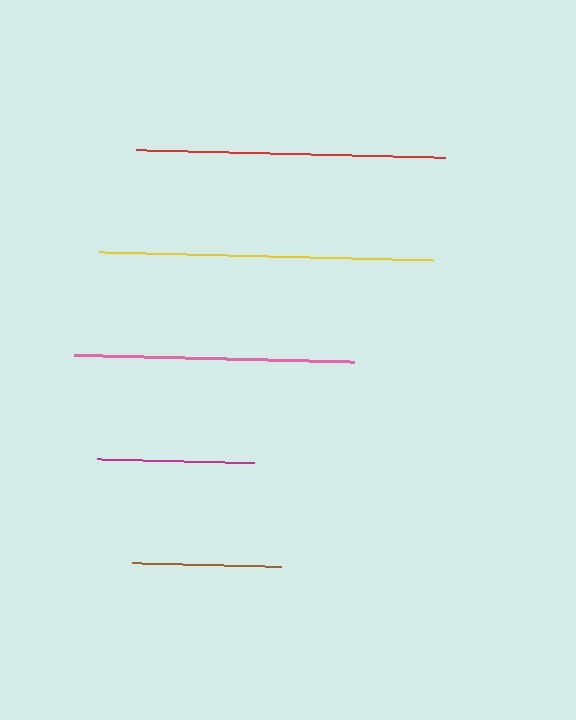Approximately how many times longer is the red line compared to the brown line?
The red line is approximately 2.1 times the length of the brown line.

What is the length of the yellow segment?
The yellow segment is approximately 335 pixels long.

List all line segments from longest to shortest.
From longest to shortest: yellow, red, pink, magenta, brown.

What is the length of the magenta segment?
The magenta segment is approximately 157 pixels long.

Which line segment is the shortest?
The brown line is the shortest at approximately 149 pixels.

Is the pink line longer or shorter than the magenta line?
The pink line is longer than the magenta line.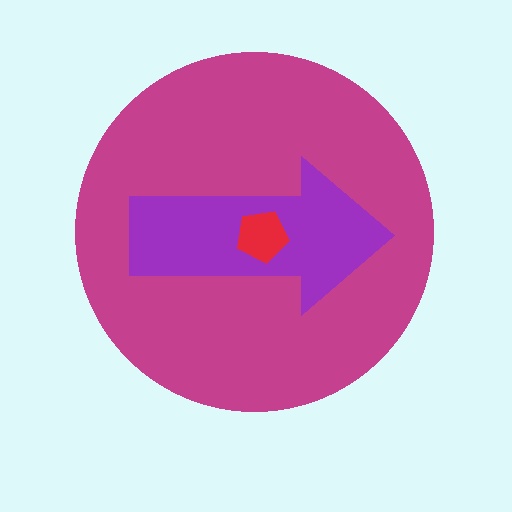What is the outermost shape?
The magenta circle.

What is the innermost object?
The red pentagon.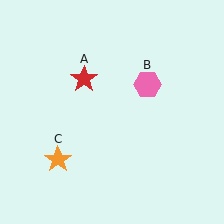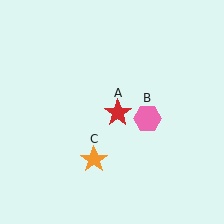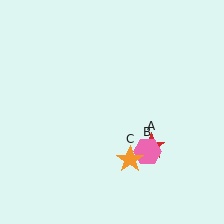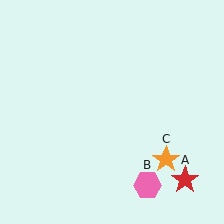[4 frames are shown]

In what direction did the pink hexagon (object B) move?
The pink hexagon (object B) moved down.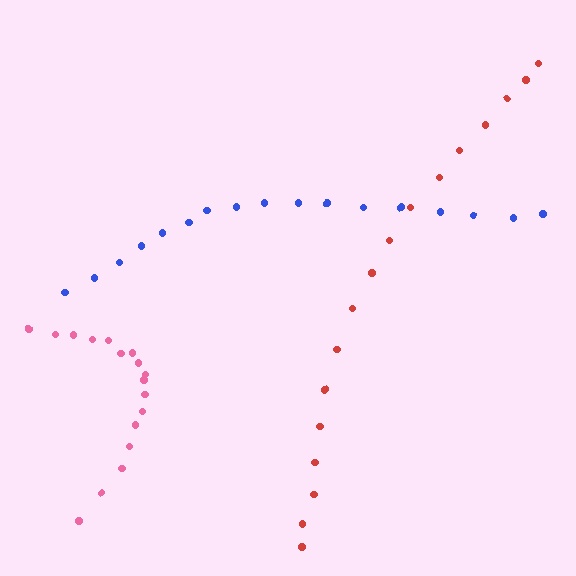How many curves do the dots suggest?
There are 3 distinct paths.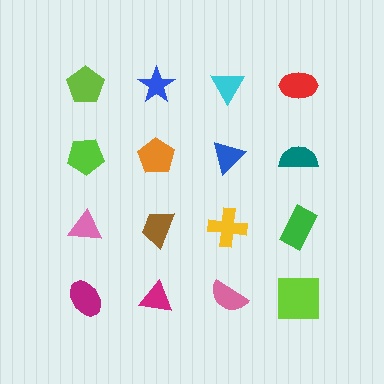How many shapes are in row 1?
4 shapes.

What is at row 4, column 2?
A magenta triangle.